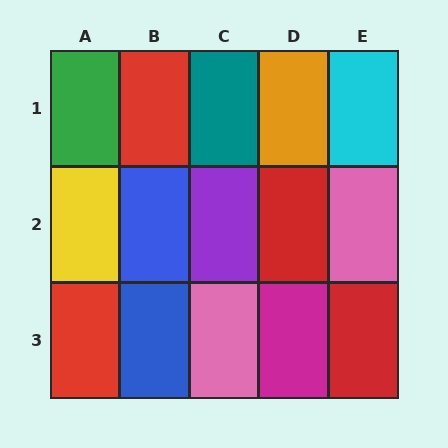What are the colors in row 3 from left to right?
Red, blue, pink, magenta, red.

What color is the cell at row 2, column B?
Blue.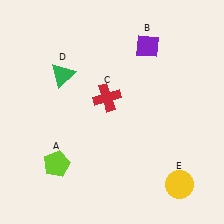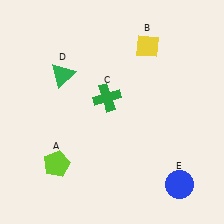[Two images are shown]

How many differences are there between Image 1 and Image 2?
There are 3 differences between the two images.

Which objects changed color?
B changed from purple to yellow. C changed from red to green. E changed from yellow to blue.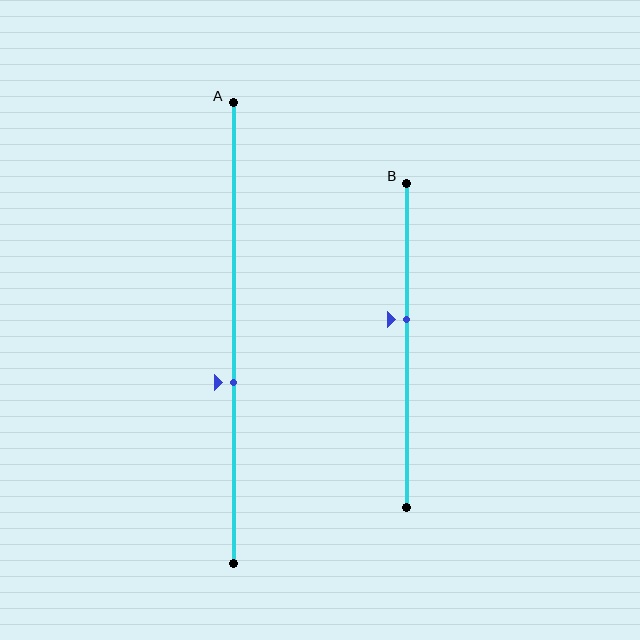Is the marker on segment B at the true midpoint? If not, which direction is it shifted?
No, the marker on segment B is shifted upward by about 8% of the segment length.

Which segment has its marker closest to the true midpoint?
Segment B has its marker closest to the true midpoint.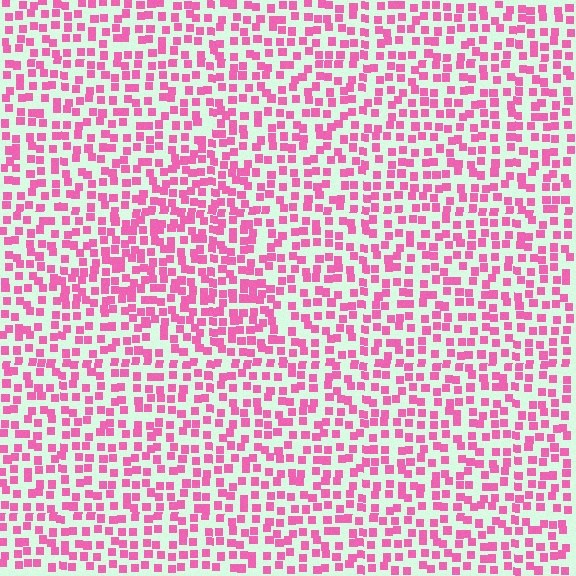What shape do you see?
I see a triangle.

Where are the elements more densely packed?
The elements are more densely packed inside the triangle boundary.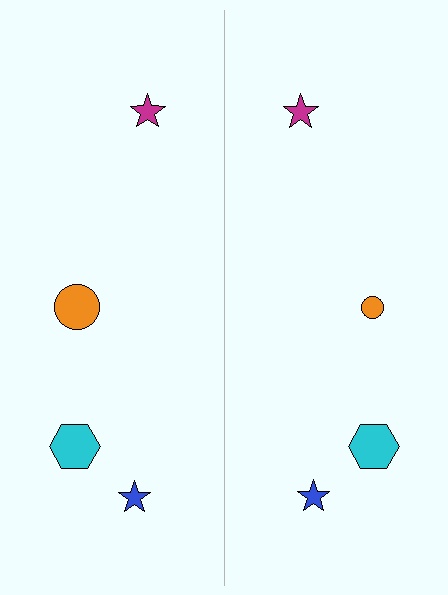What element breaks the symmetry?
The orange circle on the right side has a different size than its mirror counterpart.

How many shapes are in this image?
There are 8 shapes in this image.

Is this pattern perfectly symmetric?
No, the pattern is not perfectly symmetric. The orange circle on the right side has a different size than its mirror counterpart.